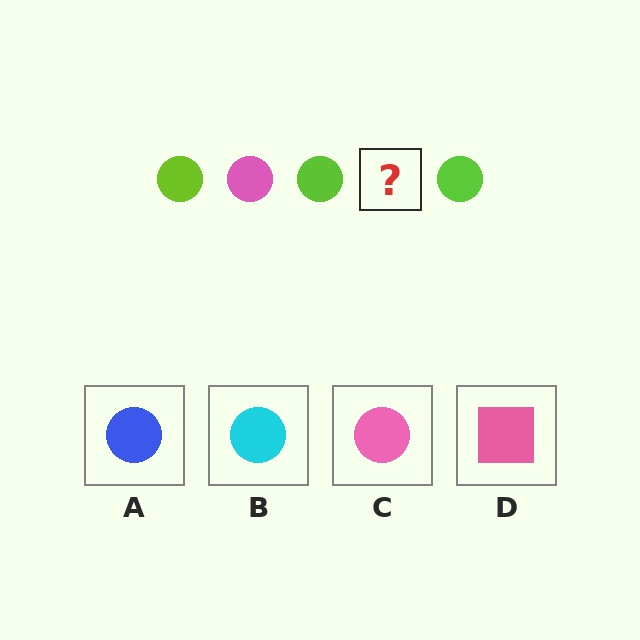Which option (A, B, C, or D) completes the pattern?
C.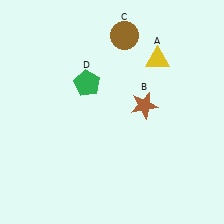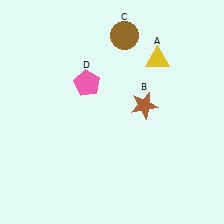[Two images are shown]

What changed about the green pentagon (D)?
In Image 1, D is green. In Image 2, it changed to pink.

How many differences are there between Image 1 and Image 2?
There is 1 difference between the two images.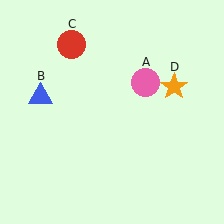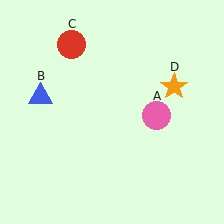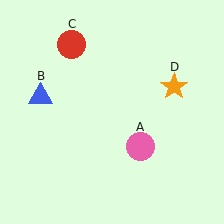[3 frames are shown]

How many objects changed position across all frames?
1 object changed position: pink circle (object A).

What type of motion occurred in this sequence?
The pink circle (object A) rotated clockwise around the center of the scene.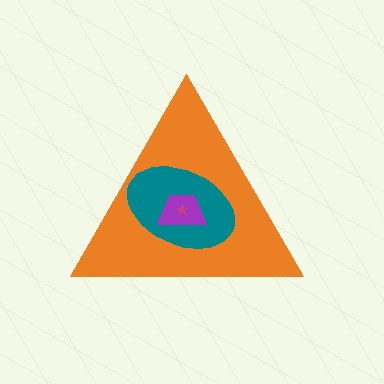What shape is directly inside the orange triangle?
The teal ellipse.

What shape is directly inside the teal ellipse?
The purple trapezoid.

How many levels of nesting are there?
4.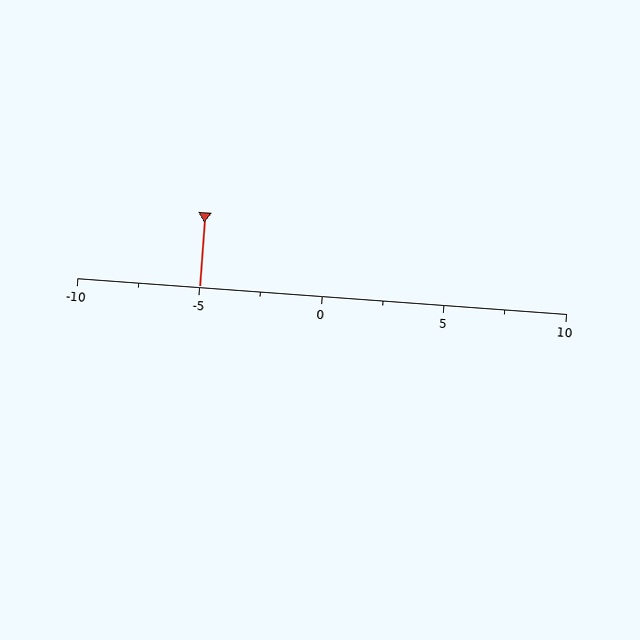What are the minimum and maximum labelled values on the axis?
The axis runs from -10 to 10.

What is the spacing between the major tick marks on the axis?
The major ticks are spaced 5 apart.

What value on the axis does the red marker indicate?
The marker indicates approximately -5.